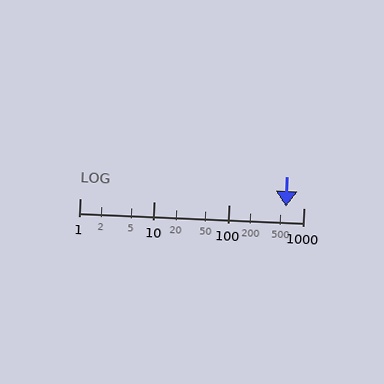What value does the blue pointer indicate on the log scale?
The pointer indicates approximately 590.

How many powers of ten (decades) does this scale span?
The scale spans 3 decades, from 1 to 1000.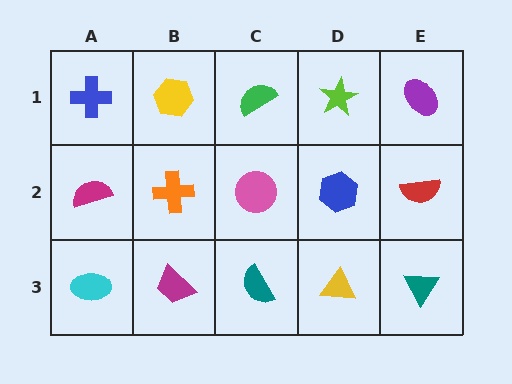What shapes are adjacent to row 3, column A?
A magenta semicircle (row 2, column A), a magenta trapezoid (row 3, column B).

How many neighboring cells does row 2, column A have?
3.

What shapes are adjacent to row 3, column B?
An orange cross (row 2, column B), a cyan ellipse (row 3, column A), a teal semicircle (row 3, column C).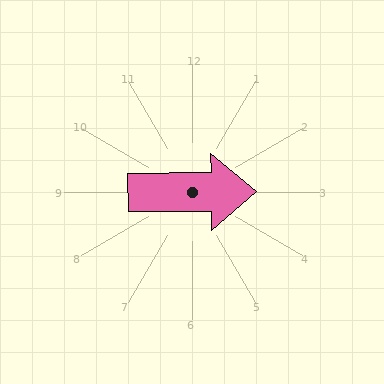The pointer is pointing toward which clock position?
Roughly 3 o'clock.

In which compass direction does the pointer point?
East.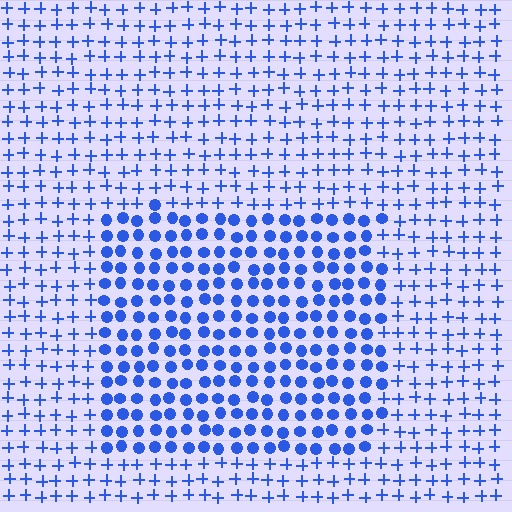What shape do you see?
I see a rectangle.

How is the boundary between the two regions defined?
The boundary is defined by a change in element shape: circles inside vs. plus signs outside. All elements share the same color and spacing.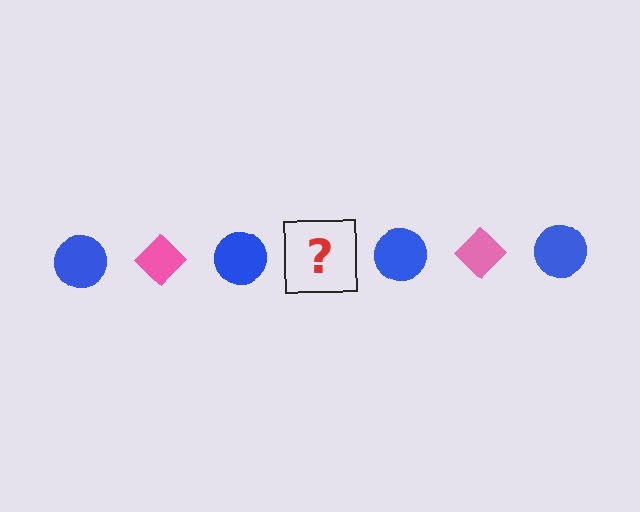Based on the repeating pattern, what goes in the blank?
The blank should be a pink diamond.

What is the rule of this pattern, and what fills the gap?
The rule is that the pattern alternates between blue circle and pink diamond. The gap should be filled with a pink diamond.